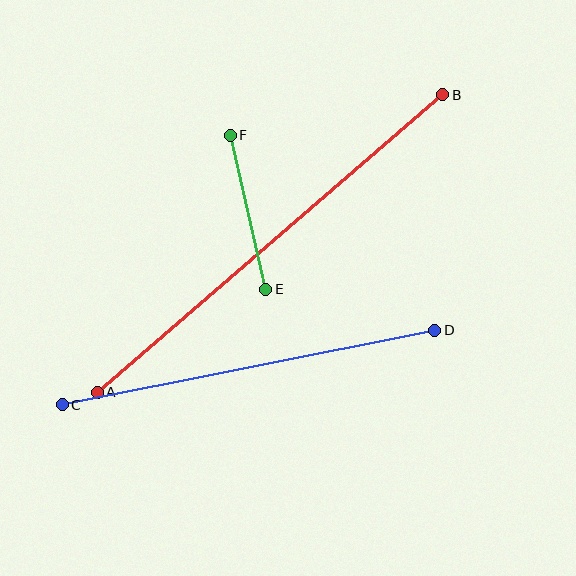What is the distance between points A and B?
The distance is approximately 456 pixels.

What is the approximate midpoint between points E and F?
The midpoint is at approximately (248, 212) pixels.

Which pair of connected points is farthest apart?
Points A and B are farthest apart.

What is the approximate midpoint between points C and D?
The midpoint is at approximately (249, 368) pixels.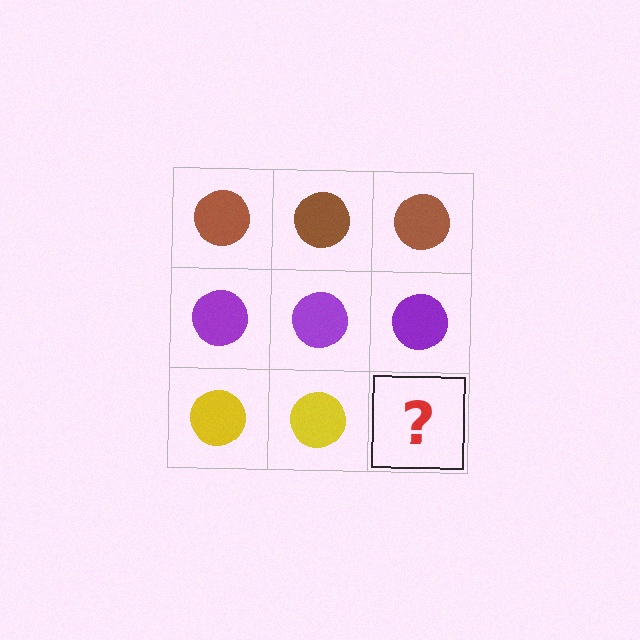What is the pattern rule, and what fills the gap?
The rule is that each row has a consistent color. The gap should be filled with a yellow circle.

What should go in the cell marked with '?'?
The missing cell should contain a yellow circle.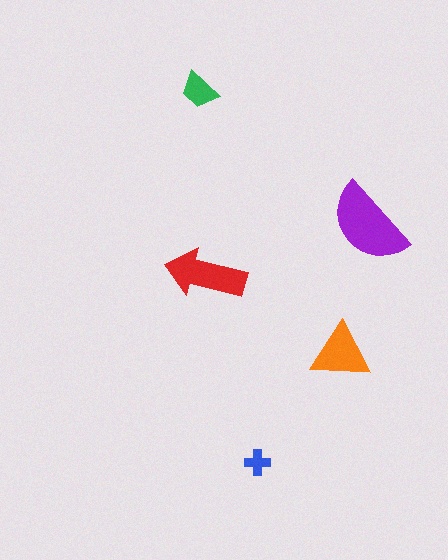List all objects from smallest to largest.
The blue cross, the green trapezoid, the orange triangle, the red arrow, the purple semicircle.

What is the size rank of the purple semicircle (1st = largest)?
1st.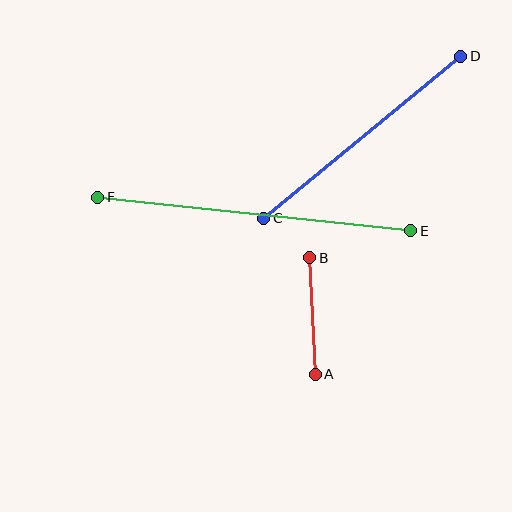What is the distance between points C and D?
The distance is approximately 255 pixels.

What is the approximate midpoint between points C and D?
The midpoint is at approximately (362, 137) pixels.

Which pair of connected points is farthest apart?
Points E and F are farthest apart.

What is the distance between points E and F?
The distance is approximately 315 pixels.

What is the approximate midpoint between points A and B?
The midpoint is at approximately (313, 316) pixels.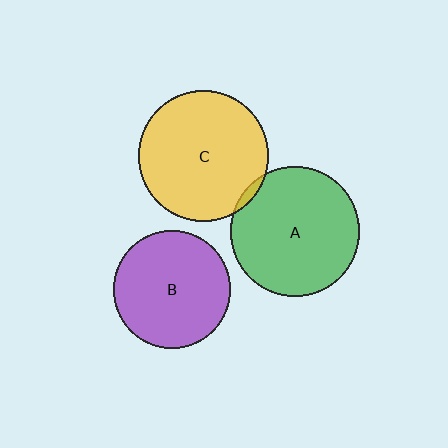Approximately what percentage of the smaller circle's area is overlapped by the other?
Approximately 5%.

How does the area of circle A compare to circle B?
Approximately 1.2 times.